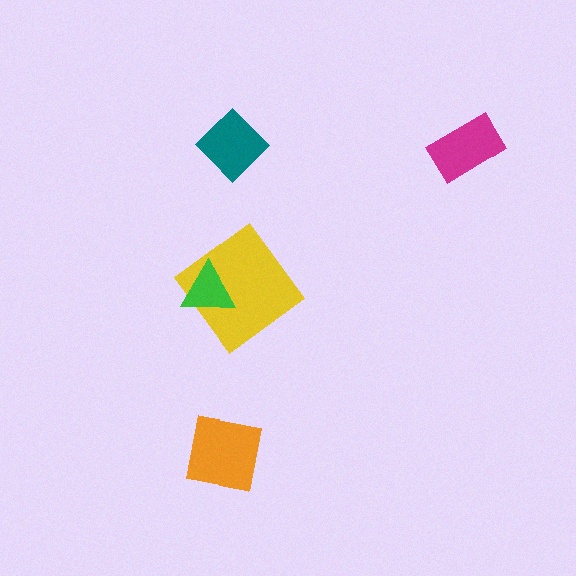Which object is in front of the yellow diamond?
The green triangle is in front of the yellow diamond.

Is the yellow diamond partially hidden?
Yes, it is partially covered by another shape.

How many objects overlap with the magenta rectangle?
0 objects overlap with the magenta rectangle.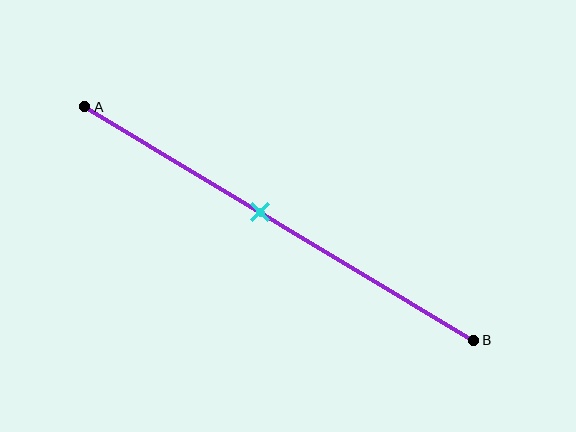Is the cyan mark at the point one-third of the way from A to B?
No, the mark is at about 45% from A, not at the 33% one-third point.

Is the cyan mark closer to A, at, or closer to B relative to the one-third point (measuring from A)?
The cyan mark is closer to point B than the one-third point of segment AB.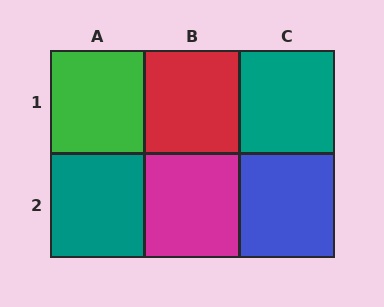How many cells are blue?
1 cell is blue.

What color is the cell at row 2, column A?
Teal.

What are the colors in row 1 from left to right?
Green, red, teal.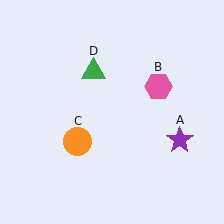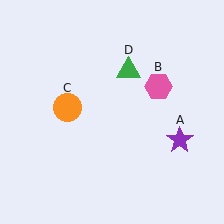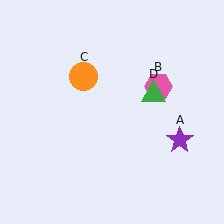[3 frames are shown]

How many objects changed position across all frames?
2 objects changed position: orange circle (object C), green triangle (object D).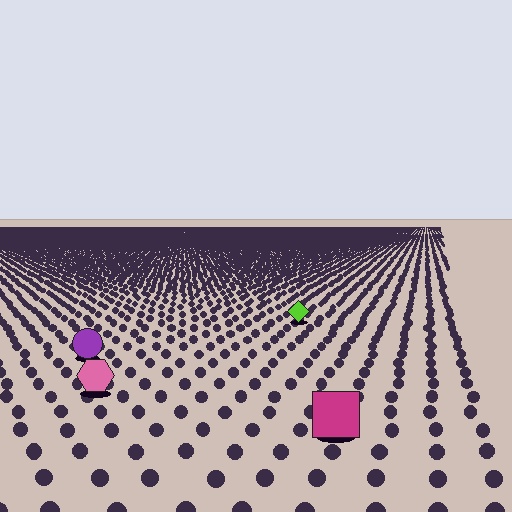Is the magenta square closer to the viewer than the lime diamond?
Yes. The magenta square is closer — you can tell from the texture gradient: the ground texture is coarser near it.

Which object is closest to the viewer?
The magenta square is closest. The texture marks near it are larger and more spread out.